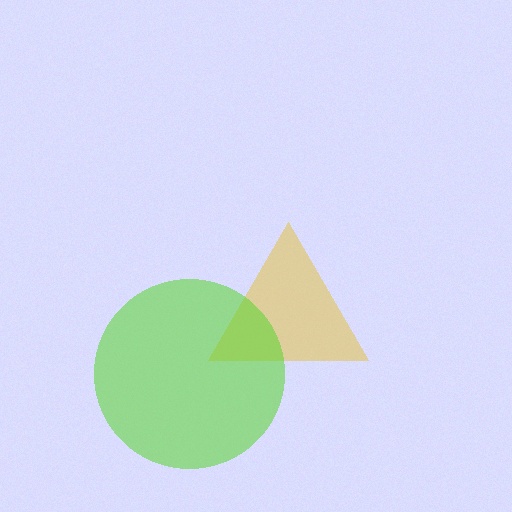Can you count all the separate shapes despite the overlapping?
Yes, there are 2 separate shapes.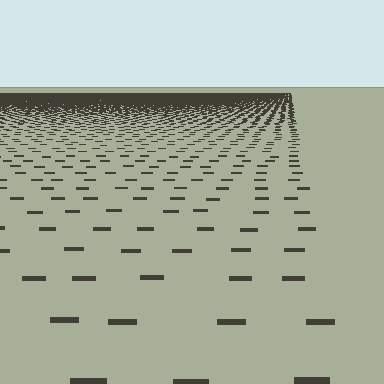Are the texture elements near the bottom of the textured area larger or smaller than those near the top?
Larger. Near the bottom, elements are closer to the viewer and appear at a bigger on-screen size.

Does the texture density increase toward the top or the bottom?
Density increases toward the top.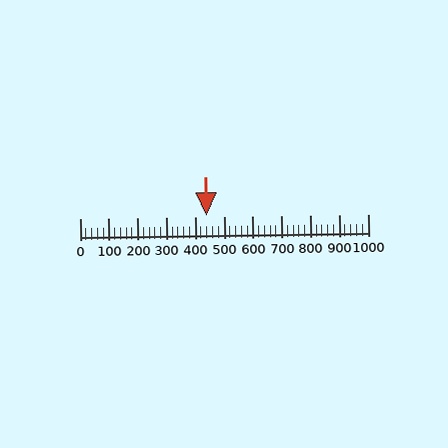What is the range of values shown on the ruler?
The ruler shows values from 0 to 1000.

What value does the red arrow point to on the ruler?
The red arrow points to approximately 440.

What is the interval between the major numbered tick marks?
The major tick marks are spaced 100 units apart.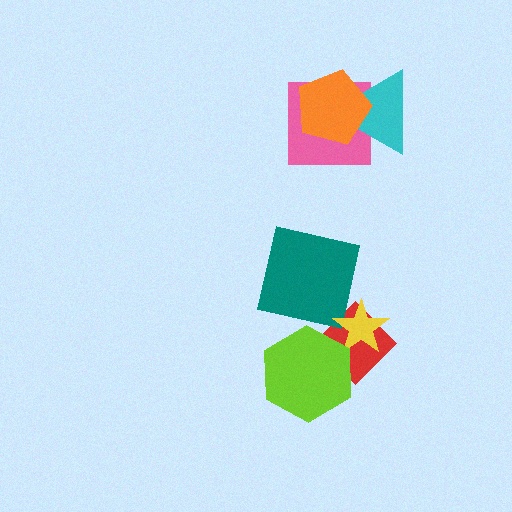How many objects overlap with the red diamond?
2 objects overlap with the red diamond.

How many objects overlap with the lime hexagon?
1 object overlaps with the lime hexagon.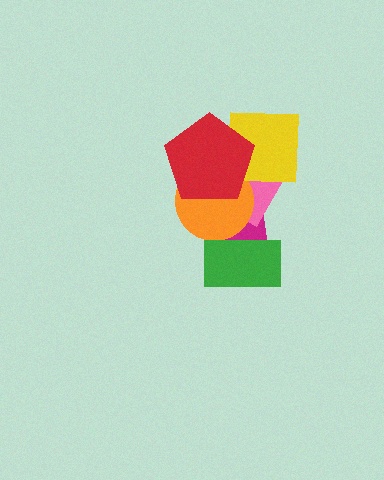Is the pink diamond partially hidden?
Yes, it is partially covered by another shape.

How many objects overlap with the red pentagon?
4 objects overlap with the red pentagon.